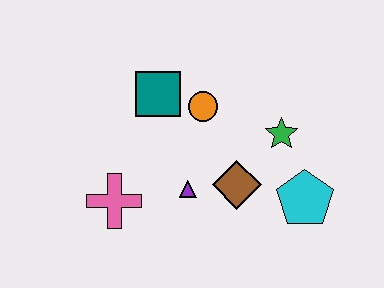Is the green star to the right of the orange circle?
Yes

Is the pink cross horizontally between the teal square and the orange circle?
No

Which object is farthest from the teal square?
The cyan pentagon is farthest from the teal square.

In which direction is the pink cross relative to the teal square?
The pink cross is below the teal square.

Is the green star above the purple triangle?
Yes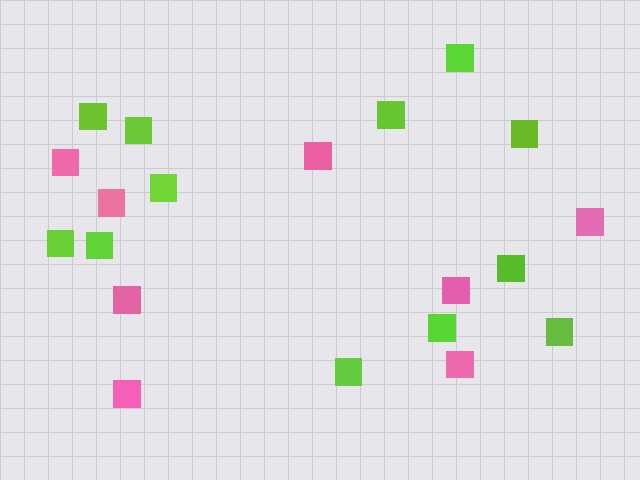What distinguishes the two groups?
There are 2 groups: one group of lime squares (12) and one group of pink squares (8).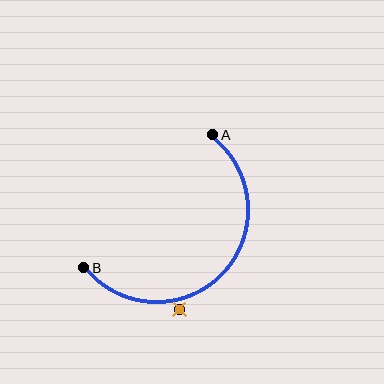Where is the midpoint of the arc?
The arc midpoint is the point on the curve farthest from the straight line joining A and B. It sits below and to the right of that line.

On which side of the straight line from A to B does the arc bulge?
The arc bulges below and to the right of the straight line connecting A and B.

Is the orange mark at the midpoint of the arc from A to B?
No — the orange mark does not lie on the arc at all. It sits slightly outside the curve.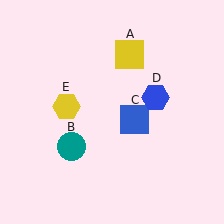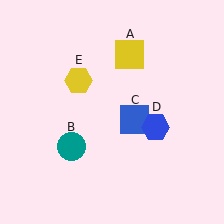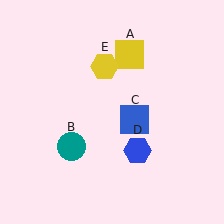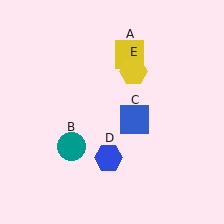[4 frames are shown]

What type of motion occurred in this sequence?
The blue hexagon (object D), yellow hexagon (object E) rotated clockwise around the center of the scene.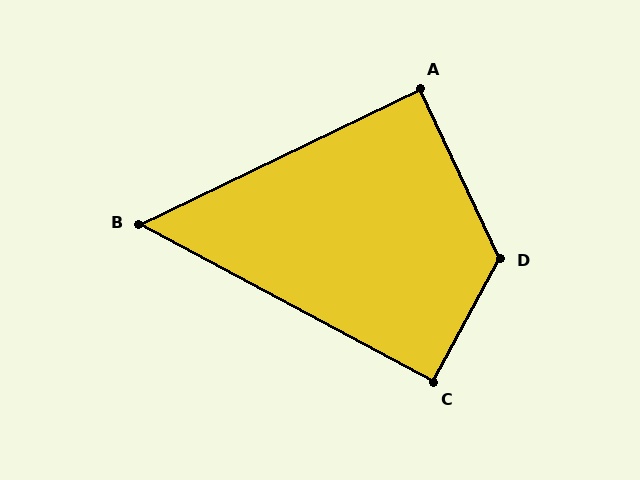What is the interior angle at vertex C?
Approximately 91 degrees (approximately right).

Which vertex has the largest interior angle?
D, at approximately 126 degrees.